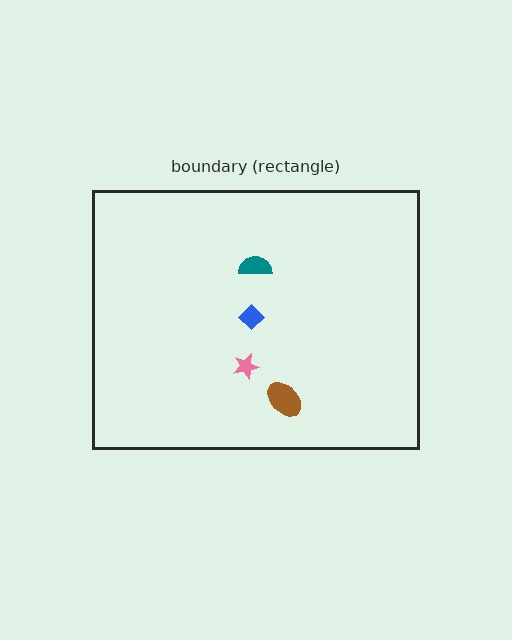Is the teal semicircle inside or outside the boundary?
Inside.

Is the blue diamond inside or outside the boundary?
Inside.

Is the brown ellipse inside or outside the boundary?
Inside.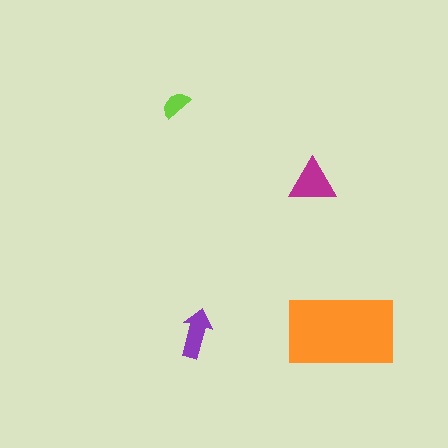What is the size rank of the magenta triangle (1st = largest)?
2nd.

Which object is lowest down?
The purple arrow is bottommost.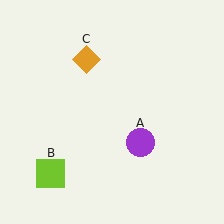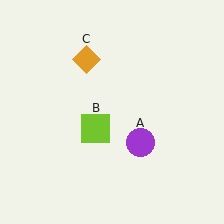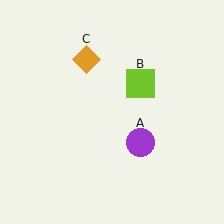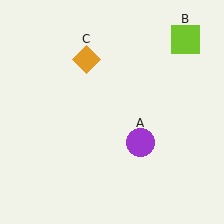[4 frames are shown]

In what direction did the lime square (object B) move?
The lime square (object B) moved up and to the right.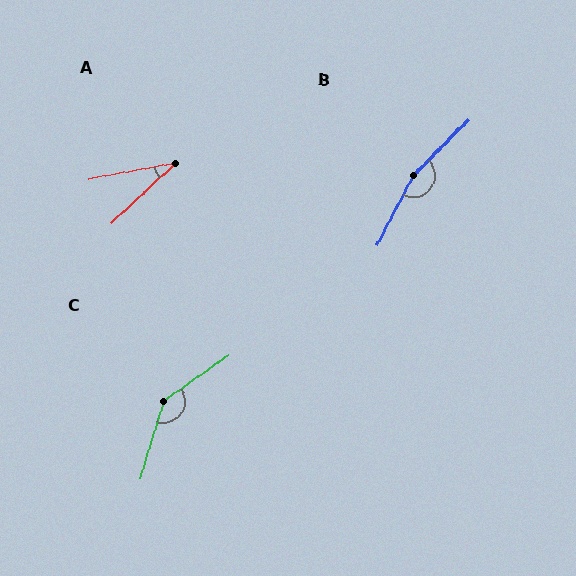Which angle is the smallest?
A, at approximately 33 degrees.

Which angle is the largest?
B, at approximately 163 degrees.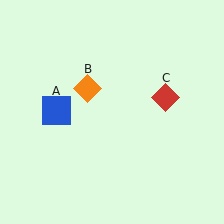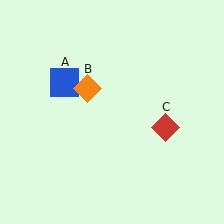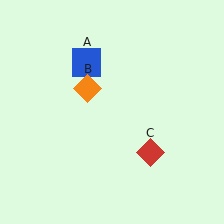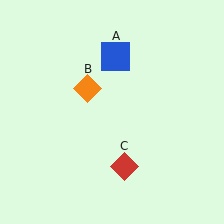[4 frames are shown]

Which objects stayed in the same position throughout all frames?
Orange diamond (object B) remained stationary.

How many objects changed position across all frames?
2 objects changed position: blue square (object A), red diamond (object C).